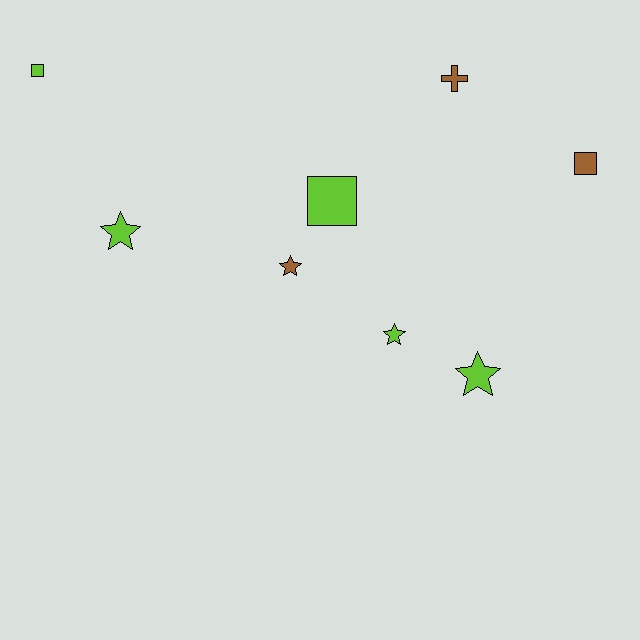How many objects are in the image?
There are 8 objects.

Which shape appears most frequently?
Star, with 4 objects.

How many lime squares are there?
There are 2 lime squares.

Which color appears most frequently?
Lime, with 5 objects.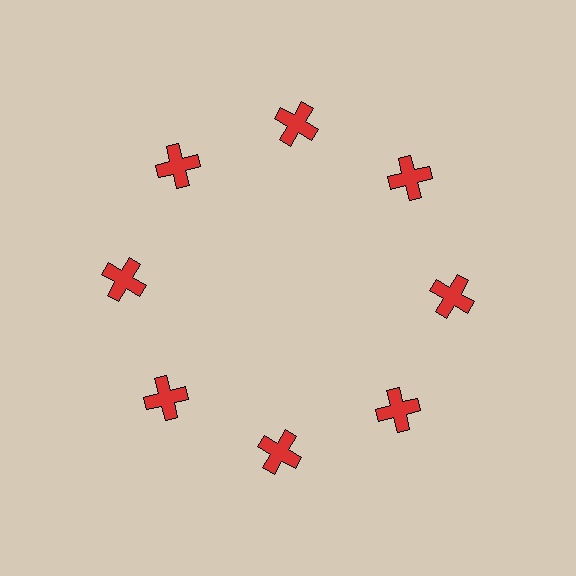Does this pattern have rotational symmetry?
Yes, this pattern has 8-fold rotational symmetry. It looks the same after rotating 45 degrees around the center.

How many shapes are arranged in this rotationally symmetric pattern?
There are 8 shapes, arranged in 8 groups of 1.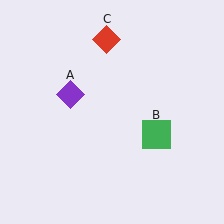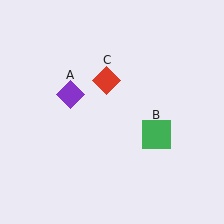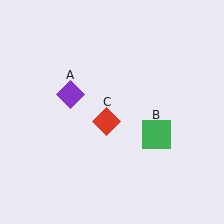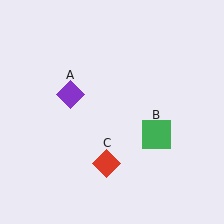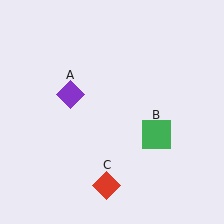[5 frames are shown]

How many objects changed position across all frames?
1 object changed position: red diamond (object C).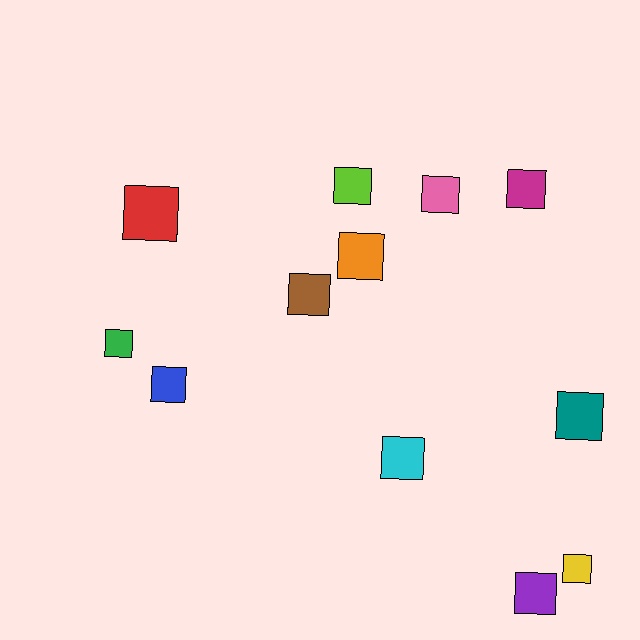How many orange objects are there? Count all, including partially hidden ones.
There is 1 orange object.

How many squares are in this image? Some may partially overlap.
There are 12 squares.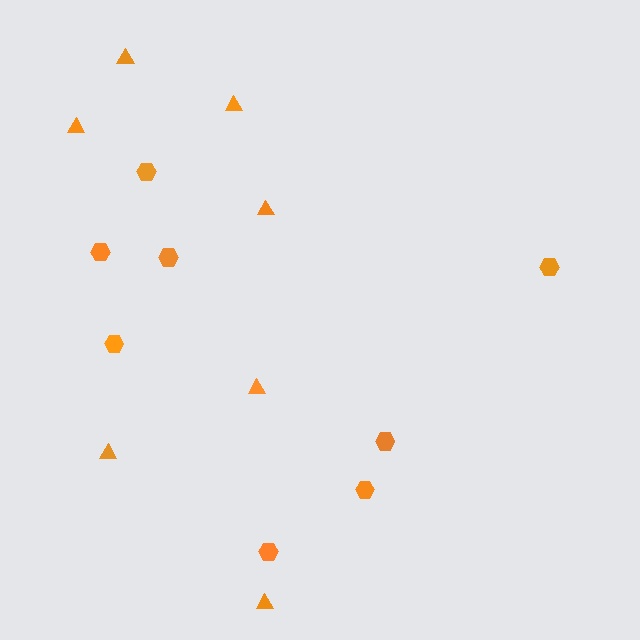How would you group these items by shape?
There are 2 groups: one group of triangles (7) and one group of hexagons (8).